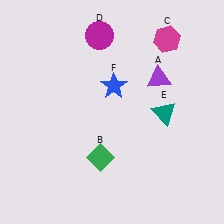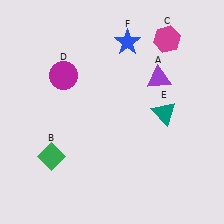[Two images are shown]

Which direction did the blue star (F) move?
The blue star (F) moved up.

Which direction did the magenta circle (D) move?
The magenta circle (D) moved down.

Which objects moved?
The objects that moved are: the green diamond (B), the magenta circle (D), the blue star (F).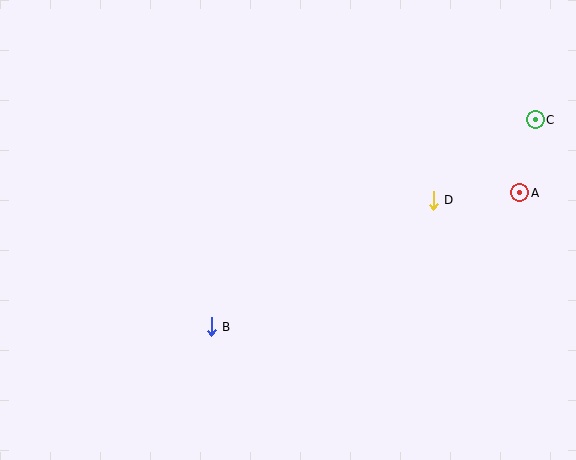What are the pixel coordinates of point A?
Point A is at (520, 193).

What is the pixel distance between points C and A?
The distance between C and A is 74 pixels.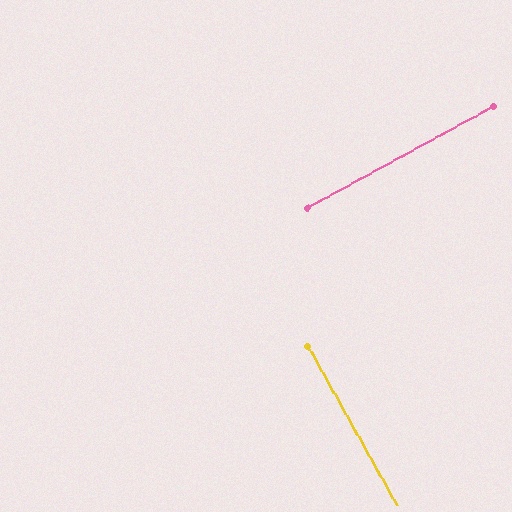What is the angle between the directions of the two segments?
Approximately 89 degrees.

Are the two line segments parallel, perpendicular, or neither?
Perpendicular — they meet at approximately 89°.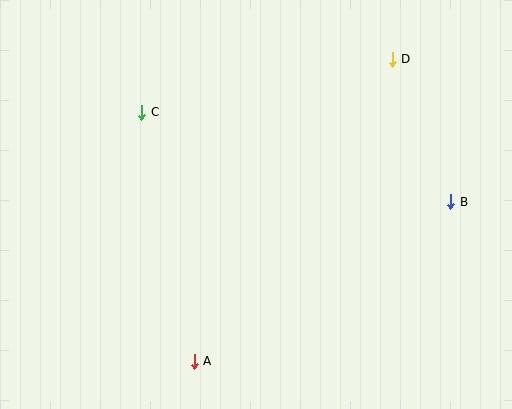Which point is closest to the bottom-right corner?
Point B is closest to the bottom-right corner.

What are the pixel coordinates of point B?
Point B is at (451, 202).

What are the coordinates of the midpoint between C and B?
The midpoint between C and B is at (296, 157).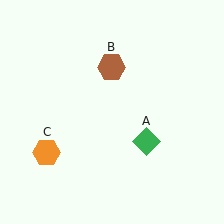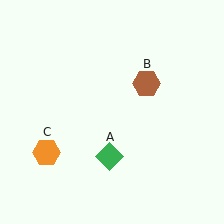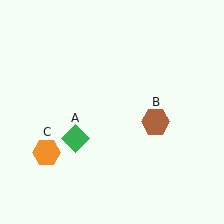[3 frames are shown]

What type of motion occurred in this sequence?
The green diamond (object A), brown hexagon (object B) rotated clockwise around the center of the scene.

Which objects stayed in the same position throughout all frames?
Orange hexagon (object C) remained stationary.